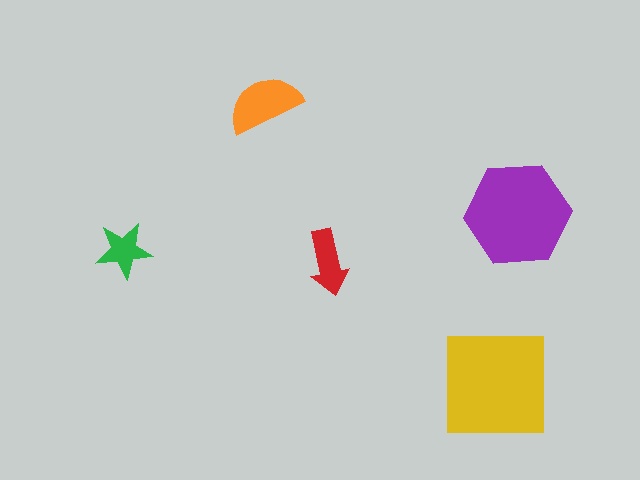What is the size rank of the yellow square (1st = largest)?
1st.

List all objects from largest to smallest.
The yellow square, the purple hexagon, the orange semicircle, the red arrow, the green star.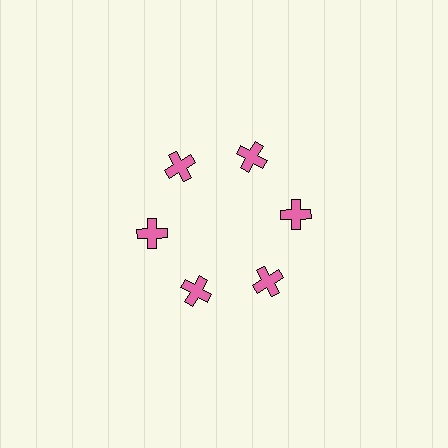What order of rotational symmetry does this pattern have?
This pattern has 6-fold rotational symmetry.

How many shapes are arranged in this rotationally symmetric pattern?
There are 6 shapes, arranged in 6 groups of 1.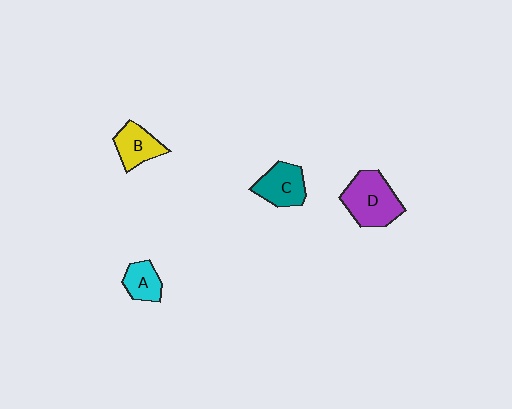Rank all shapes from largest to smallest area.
From largest to smallest: D (purple), C (teal), B (yellow), A (cyan).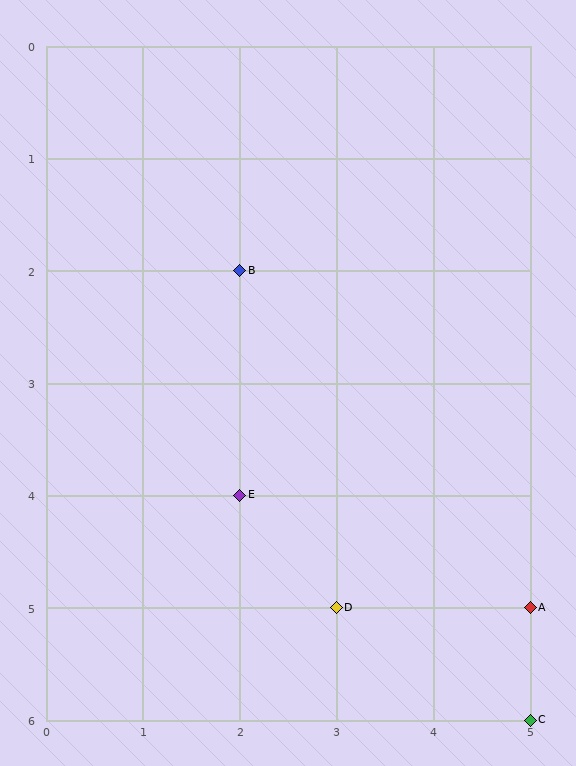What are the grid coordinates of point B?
Point B is at grid coordinates (2, 2).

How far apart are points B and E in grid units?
Points B and E are 2 rows apart.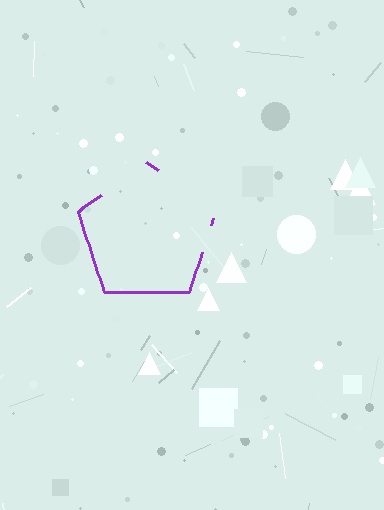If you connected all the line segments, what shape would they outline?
They would outline a pentagon.